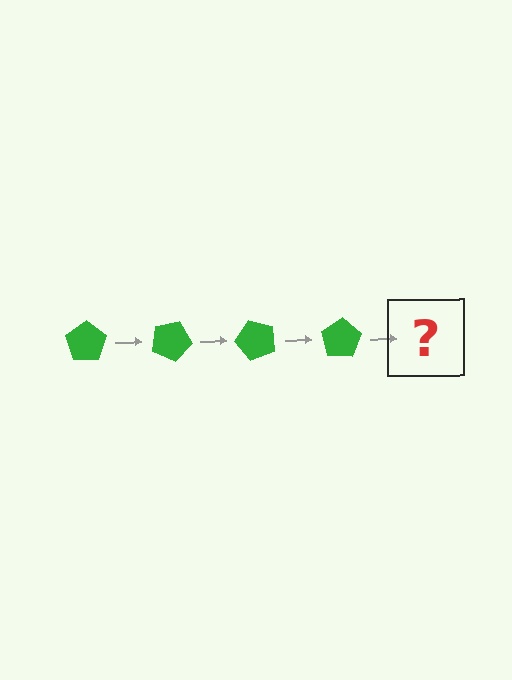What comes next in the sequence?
The next element should be a green pentagon rotated 100 degrees.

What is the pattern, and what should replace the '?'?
The pattern is that the pentagon rotates 25 degrees each step. The '?' should be a green pentagon rotated 100 degrees.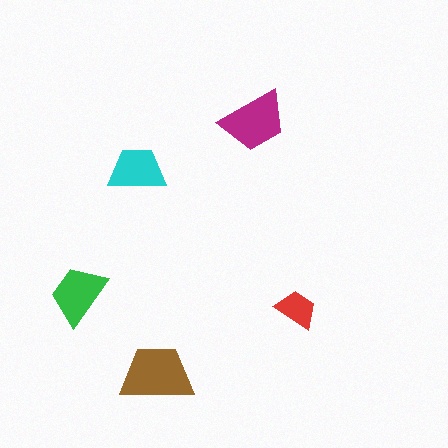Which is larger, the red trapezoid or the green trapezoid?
The green one.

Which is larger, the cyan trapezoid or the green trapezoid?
The green one.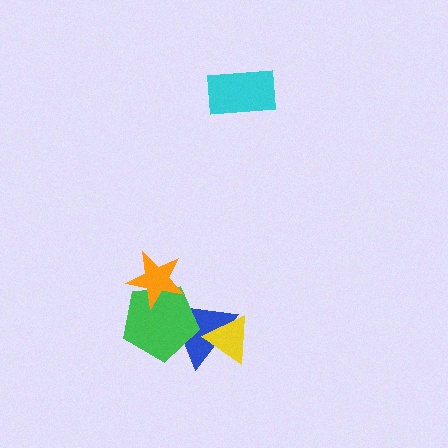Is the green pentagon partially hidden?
Yes, it is partially covered by another shape.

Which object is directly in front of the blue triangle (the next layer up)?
The green pentagon is directly in front of the blue triangle.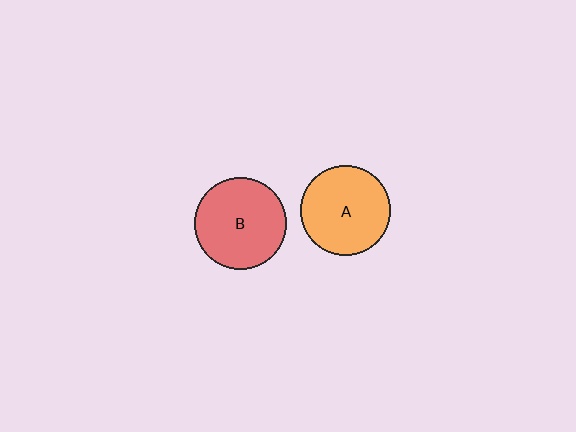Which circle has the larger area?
Circle B (red).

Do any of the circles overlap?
No, none of the circles overlap.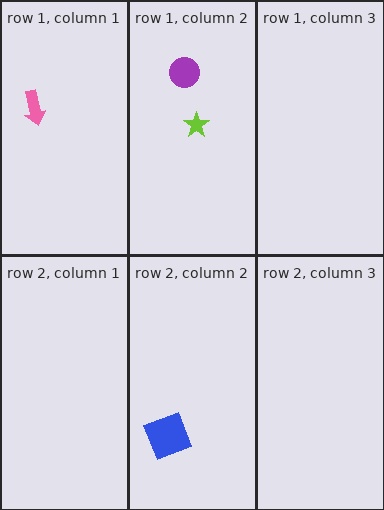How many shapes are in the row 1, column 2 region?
2.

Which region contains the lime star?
The row 1, column 2 region.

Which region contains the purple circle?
The row 1, column 2 region.